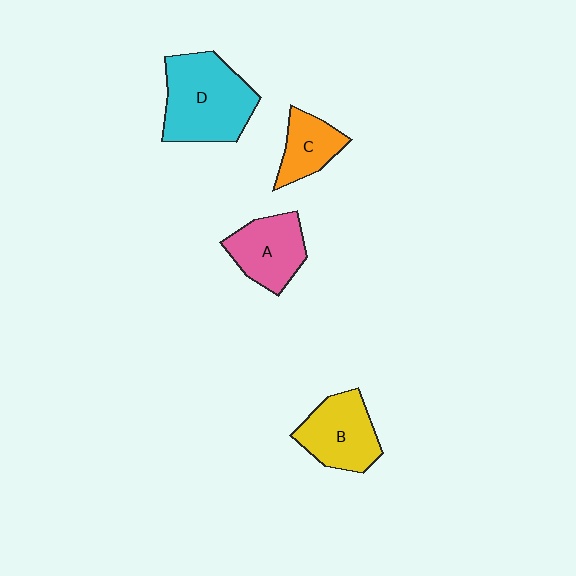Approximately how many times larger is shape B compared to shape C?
Approximately 1.5 times.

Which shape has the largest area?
Shape D (cyan).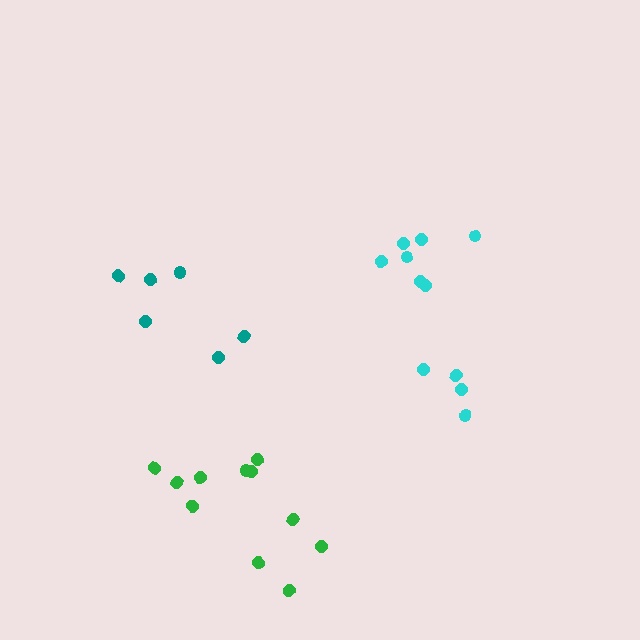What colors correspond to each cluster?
The clusters are colored: cyan, green, teal.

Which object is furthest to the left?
The teal cluster is leftmost.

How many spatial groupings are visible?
There are 3 spatial groupings.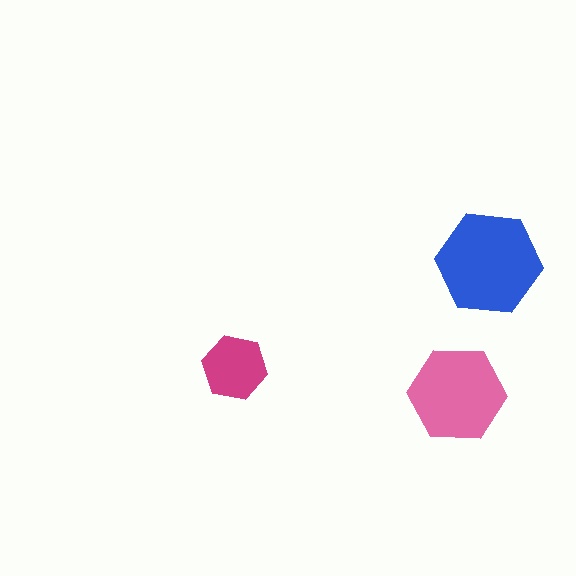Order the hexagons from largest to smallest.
the blue one, the pink one, the magenta one.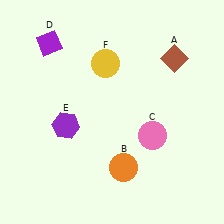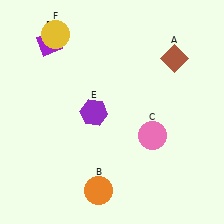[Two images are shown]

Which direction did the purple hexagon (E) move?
The purple hexagon (E) moved right.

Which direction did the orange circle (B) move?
The orange circle (B) moved left.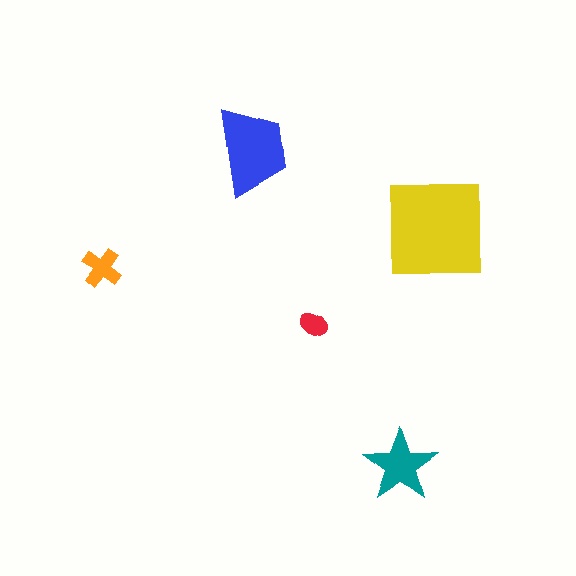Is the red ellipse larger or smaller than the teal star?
Smaller.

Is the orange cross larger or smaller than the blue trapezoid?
Smaller.